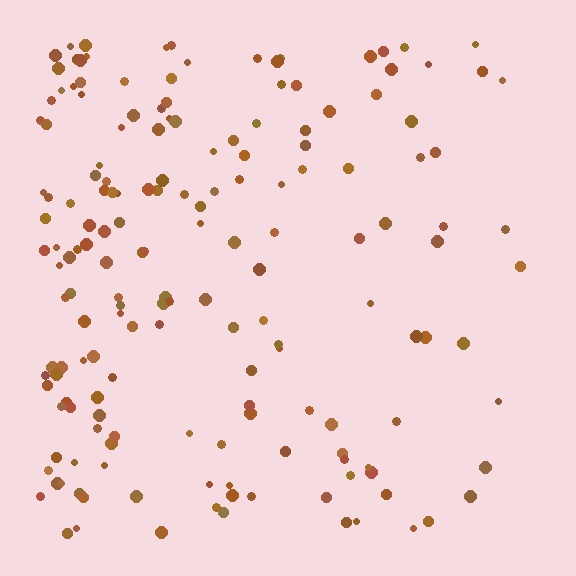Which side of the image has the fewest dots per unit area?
The right.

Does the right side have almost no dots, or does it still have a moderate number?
Still a moderate number, just noticeably fewer than the left.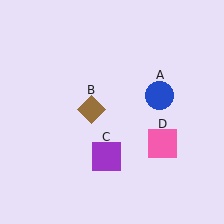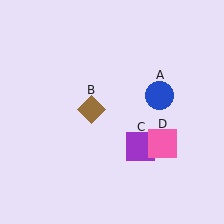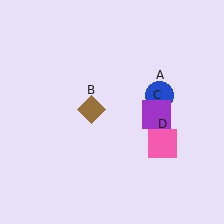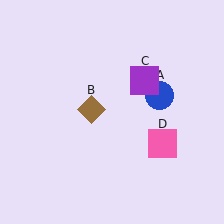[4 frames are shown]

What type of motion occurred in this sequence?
The purple square (object C) rotated counterclockwise around the center of the scene.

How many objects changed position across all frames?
1 object changed position: purple square (object C).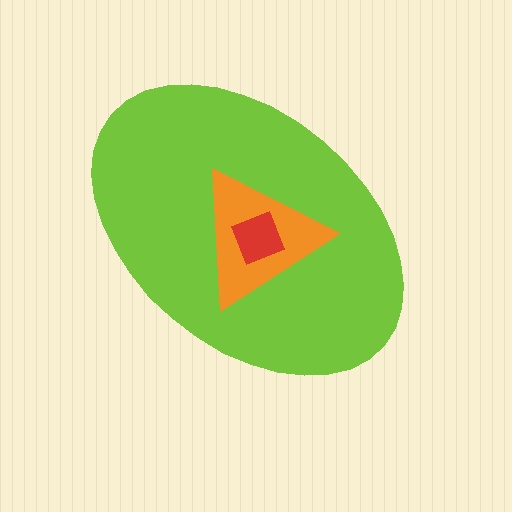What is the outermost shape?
The lime ellipse.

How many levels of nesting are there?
3.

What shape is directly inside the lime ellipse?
The orange triangle.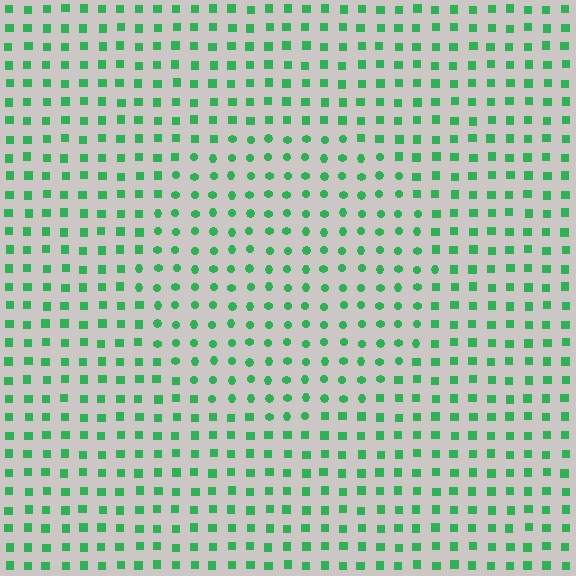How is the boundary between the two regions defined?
The boundary is defined by a change in element shape: circles inside vs. squares outside. All elements share the same color and spacing.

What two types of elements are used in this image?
The image uses circles inside the circle region and squares outside it.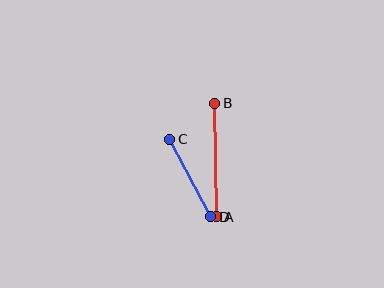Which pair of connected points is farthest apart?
Points A and B are farthest apart.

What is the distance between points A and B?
The distance is approximately 114 pixels.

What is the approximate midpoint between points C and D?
The midpoint is at approximately (190, 178) pixels.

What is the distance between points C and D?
The distance is approximately 88 pixels.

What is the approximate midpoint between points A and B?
The midpoint is at approximately (216, 160) pixels.